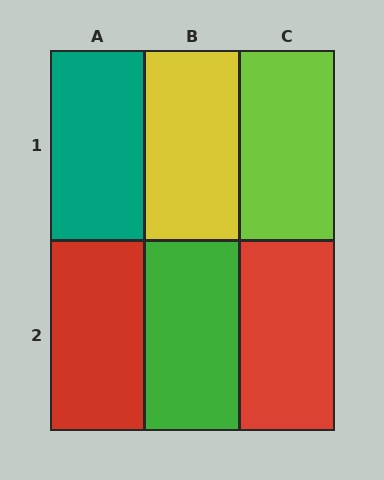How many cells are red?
2 cells are red.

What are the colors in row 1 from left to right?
Teal, yellow, lime.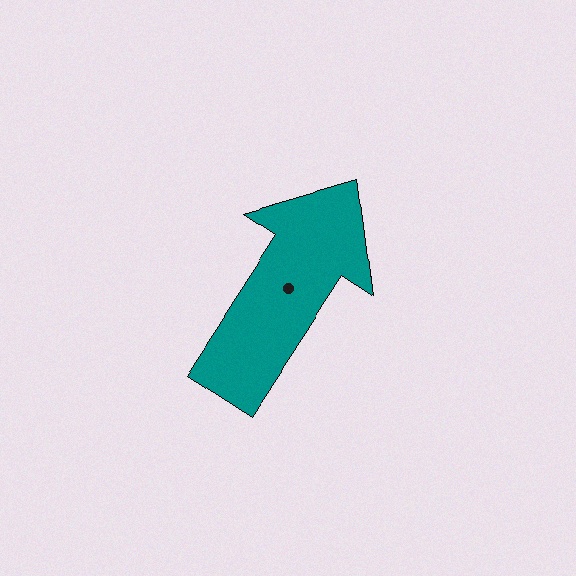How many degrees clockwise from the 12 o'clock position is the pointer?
Approximately 33 degrees.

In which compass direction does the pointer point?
Northeast.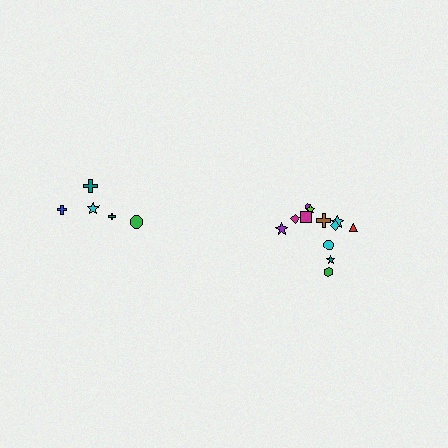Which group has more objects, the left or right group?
The right group.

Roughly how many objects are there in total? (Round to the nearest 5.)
Roughly 15 objects in total.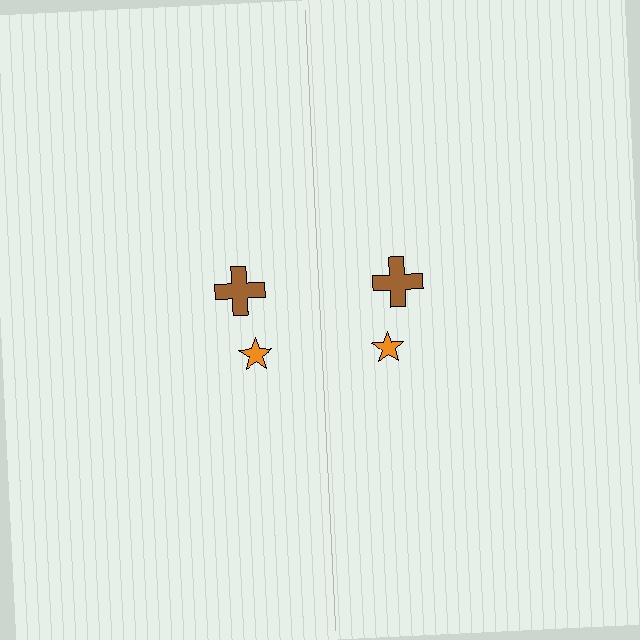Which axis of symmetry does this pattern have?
The pattern has a vertical axis of symmetry running through the center of the image.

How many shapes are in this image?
There are 4 shapes in this image.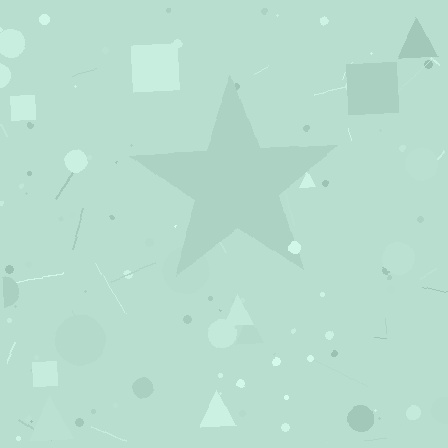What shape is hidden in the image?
A star is hidden in the image.